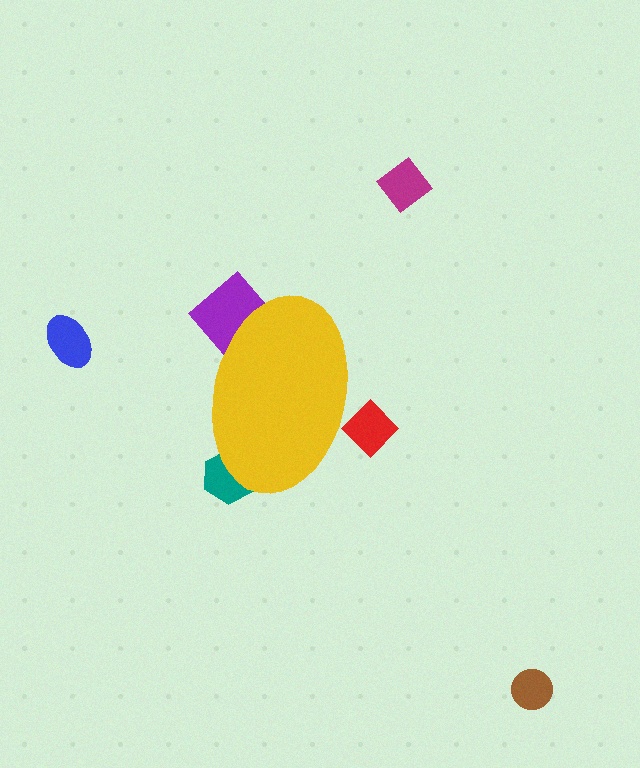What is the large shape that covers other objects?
A yellow ellipse.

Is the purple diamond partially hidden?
Yes, the purple diamond is partially hidden behind the yellow ellipse.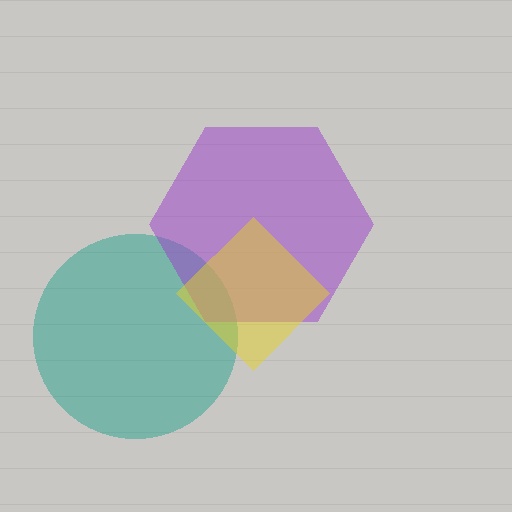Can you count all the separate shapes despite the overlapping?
Yes, there are 3 separate shapes.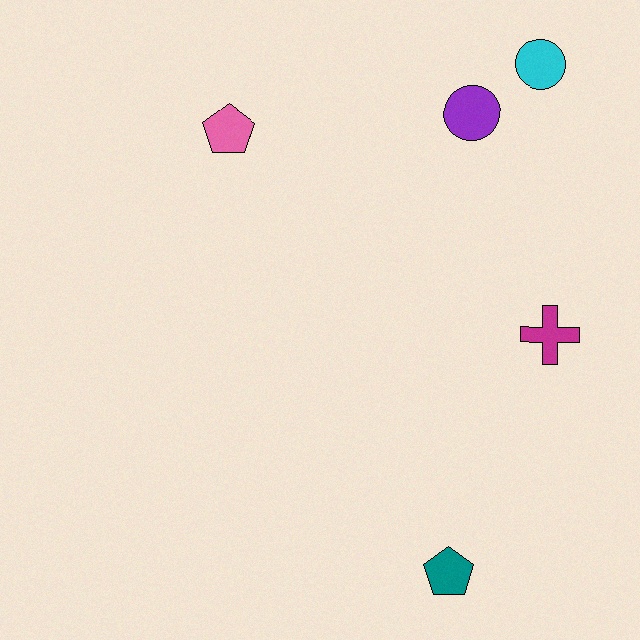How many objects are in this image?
There are 5 objects.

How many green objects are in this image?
There are no green objects.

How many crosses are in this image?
There is 1 cross.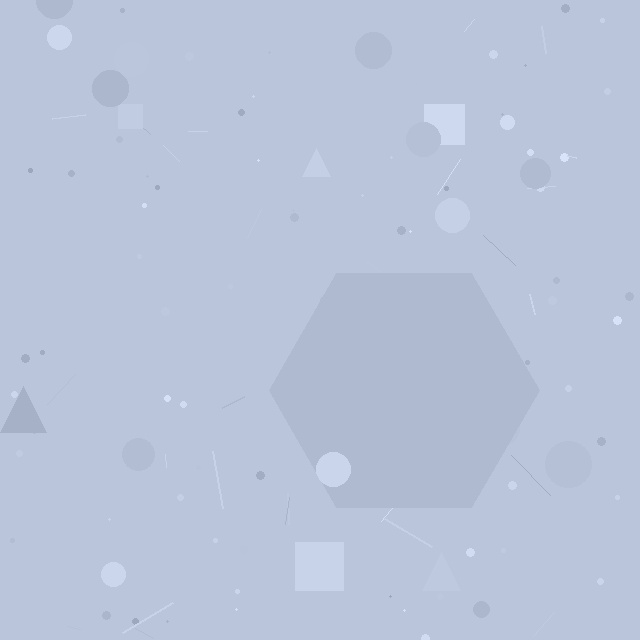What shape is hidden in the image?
A hexagon is hidden in the image.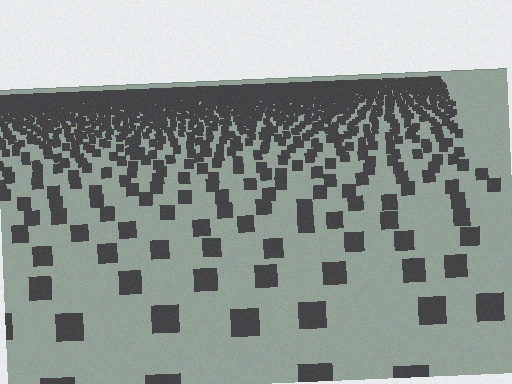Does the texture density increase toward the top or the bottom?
Density increases toward the top.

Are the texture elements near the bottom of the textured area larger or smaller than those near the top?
Larger. Near the bottom, elements are closer to the viewer and appear at a bigger on-screen size.